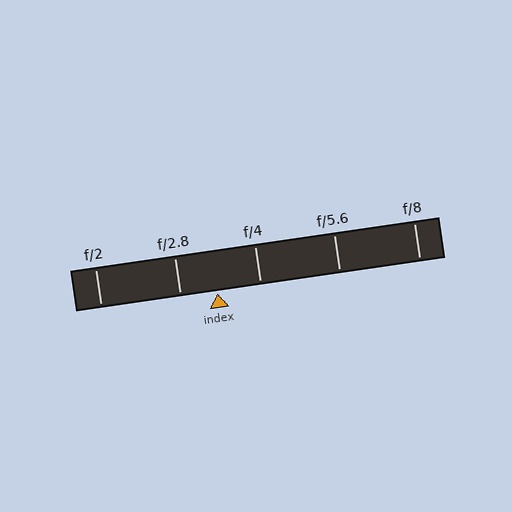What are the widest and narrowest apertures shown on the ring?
The widest aperture shown is f/2 and the narrowest is f/8.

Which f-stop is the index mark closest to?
The index mark is closest to f/2.8.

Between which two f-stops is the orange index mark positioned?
The index mark is between f/2.8 and f/4.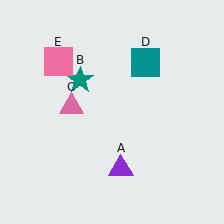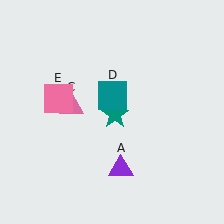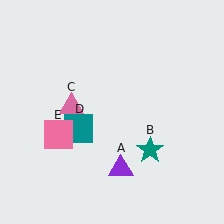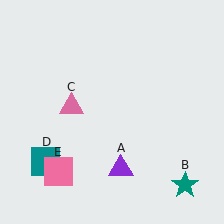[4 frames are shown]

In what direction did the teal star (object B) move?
The teal star (object B) moved down and to the right.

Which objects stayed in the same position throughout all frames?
Purple triangle (object A) and pink triangle (object C) remained stationary.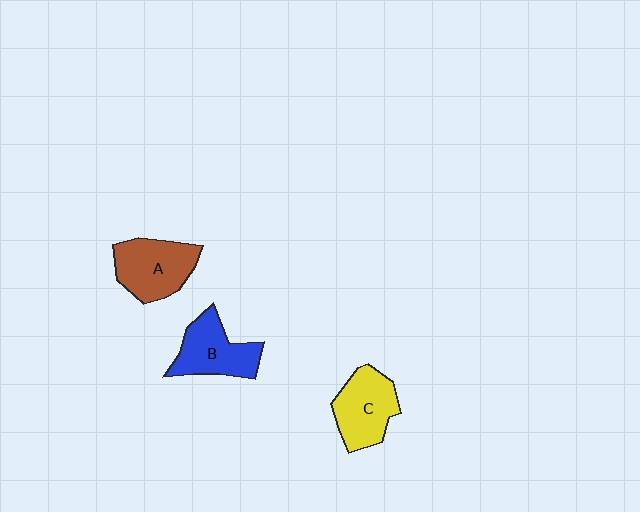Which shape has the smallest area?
Shape B (blue).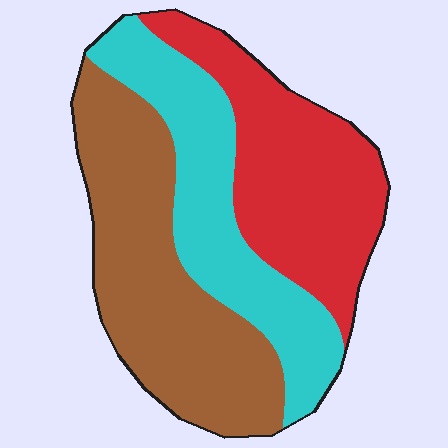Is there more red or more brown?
Brown.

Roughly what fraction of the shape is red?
Red covers roughly 30% of the shape.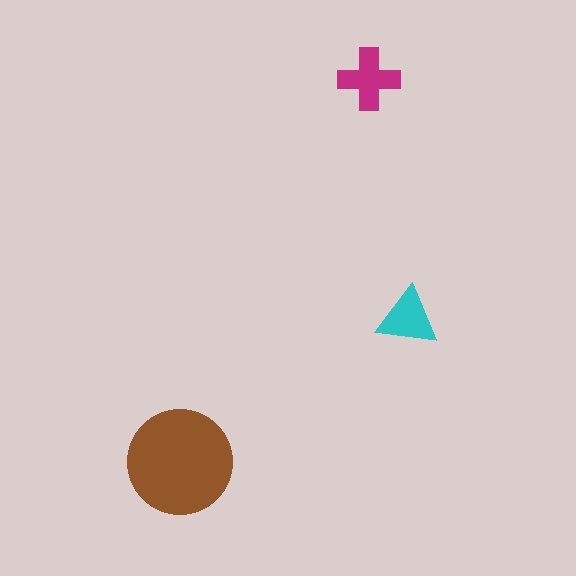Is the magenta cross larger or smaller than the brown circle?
Smaller.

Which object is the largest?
The brown circle.